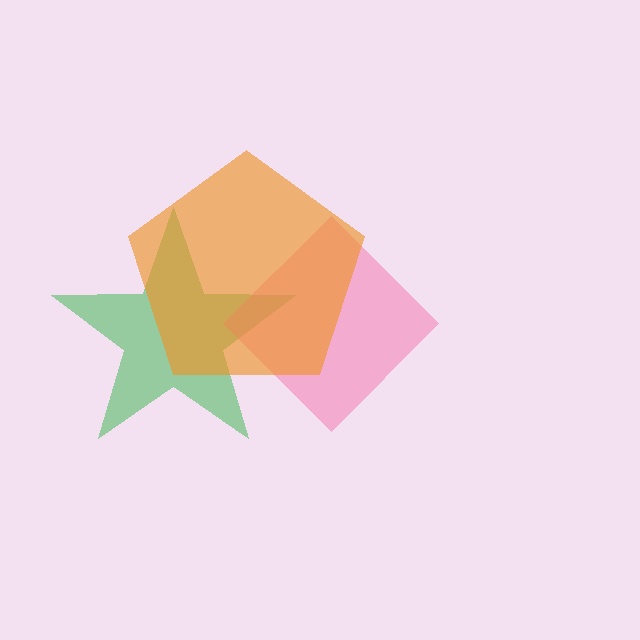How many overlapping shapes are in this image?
There are 3 overlapping shapes in the image.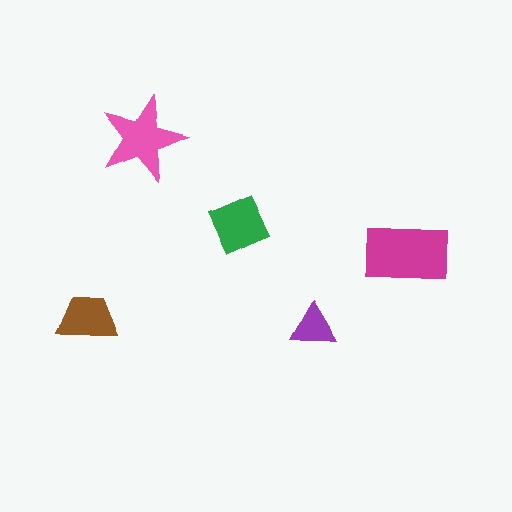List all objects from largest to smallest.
The magenta rectangle, the pink star, the green diamond, the brown trapezoid, the purple triangle.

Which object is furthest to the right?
The magenta rectangle is rightmost.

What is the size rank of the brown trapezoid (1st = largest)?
4th.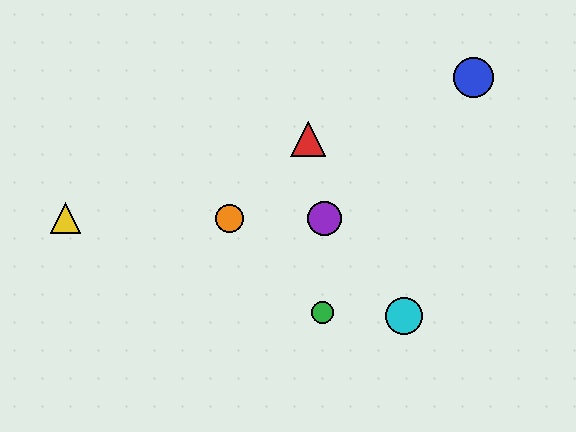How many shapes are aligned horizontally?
3 shapes (the yellow triangle, the purple circle, the orange circle) are aligned horizontally.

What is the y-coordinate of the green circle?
The green circle is at y≈312.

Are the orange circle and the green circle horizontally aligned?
No, the orange circle is at y≈218 and the green circle is at y≈312.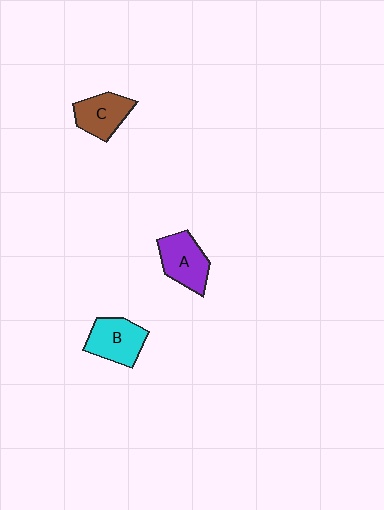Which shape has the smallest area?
Shape C (brown).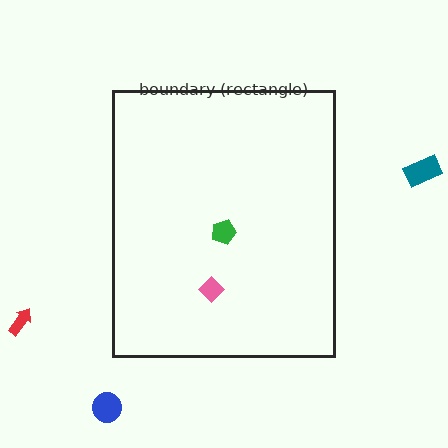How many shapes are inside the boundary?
2 inside, 3 outside.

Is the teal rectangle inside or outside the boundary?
Outside.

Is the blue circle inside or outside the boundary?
Outside.